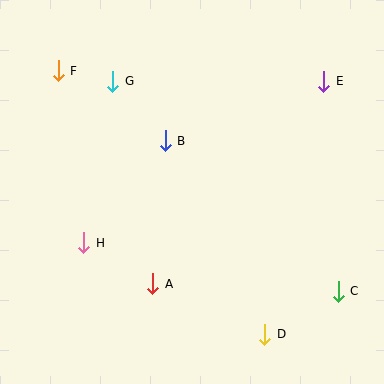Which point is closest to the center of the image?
Point B at (165, 141) is closest to the center.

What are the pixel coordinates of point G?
Point G is at (113, 81).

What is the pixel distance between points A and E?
The distance between A and E is 265 pixels.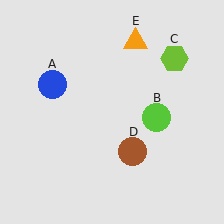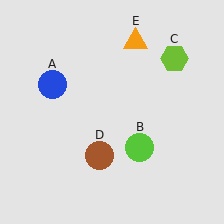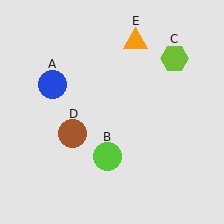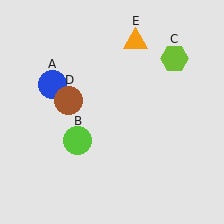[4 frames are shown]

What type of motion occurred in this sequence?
The lime circle (object B), brown circle (object D) rotated clockwise around the center of the scene.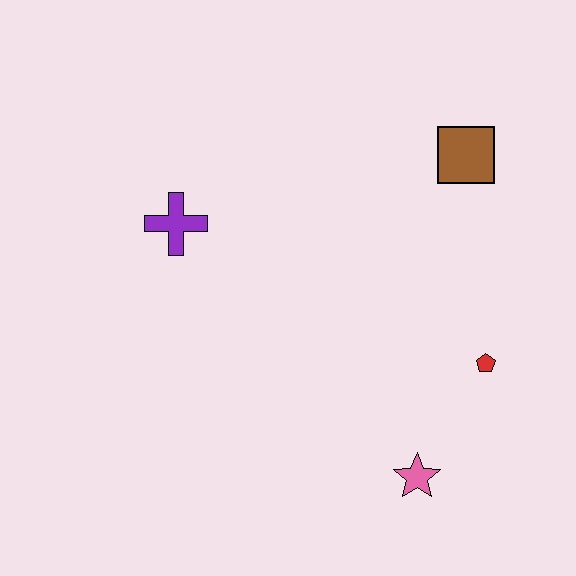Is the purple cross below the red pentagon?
No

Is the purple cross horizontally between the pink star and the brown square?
No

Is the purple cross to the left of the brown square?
Yes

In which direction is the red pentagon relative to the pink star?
The red pentagon is above the pink star.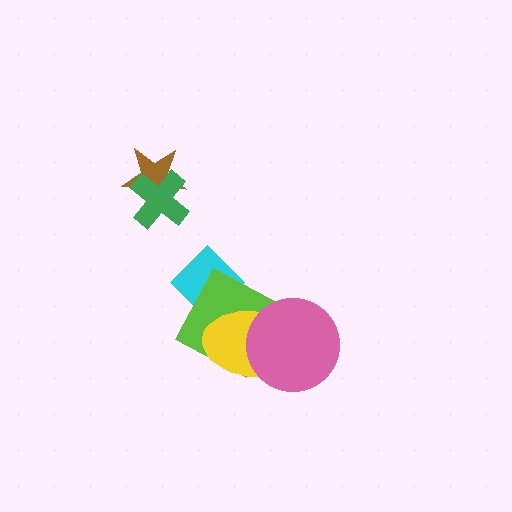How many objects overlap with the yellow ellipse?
3 objects overlap with the yellow ellipse.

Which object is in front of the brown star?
The green cross is in front of the brown star.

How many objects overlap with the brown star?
1 object overlaps with the brown star.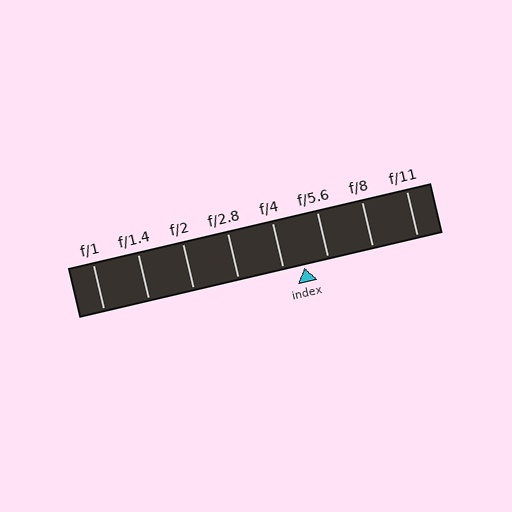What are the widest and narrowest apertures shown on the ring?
The widest aperture shown is f/1 and the narrowest is f/11.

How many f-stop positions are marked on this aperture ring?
There are 8 f-stop positions marked.